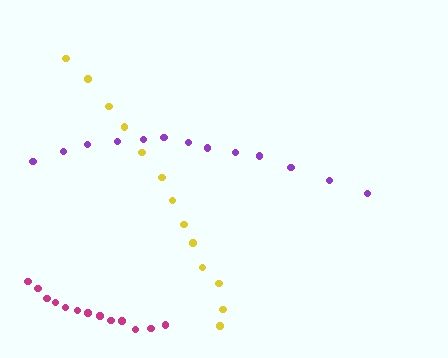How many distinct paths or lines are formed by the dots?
There are 3 distinct paths.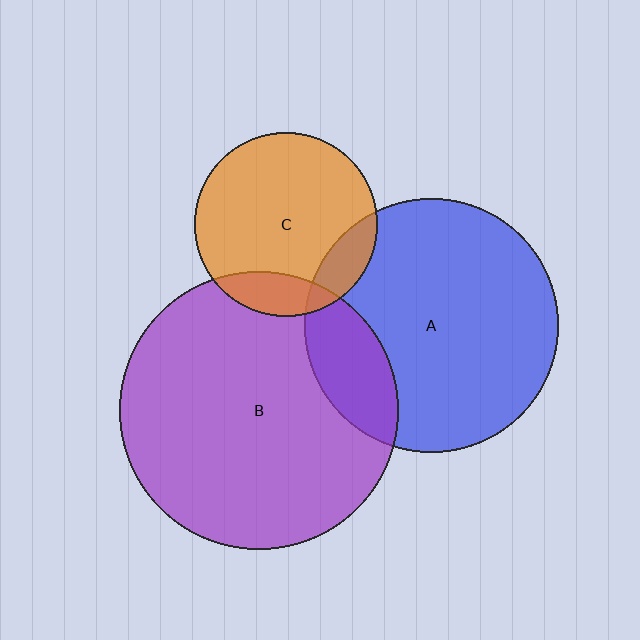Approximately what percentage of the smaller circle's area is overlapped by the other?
Approximately 20%.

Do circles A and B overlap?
Yes.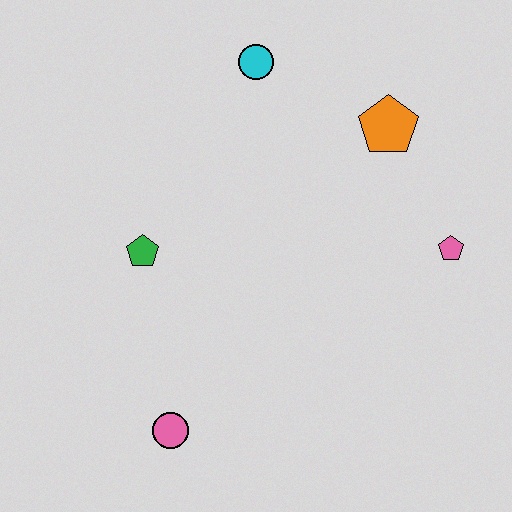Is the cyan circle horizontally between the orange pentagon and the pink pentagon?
No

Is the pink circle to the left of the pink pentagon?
Yes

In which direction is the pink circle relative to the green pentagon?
The pink circle is below the green pentagon.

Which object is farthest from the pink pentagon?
The pink circle is farthest from the pink pentagon.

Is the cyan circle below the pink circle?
No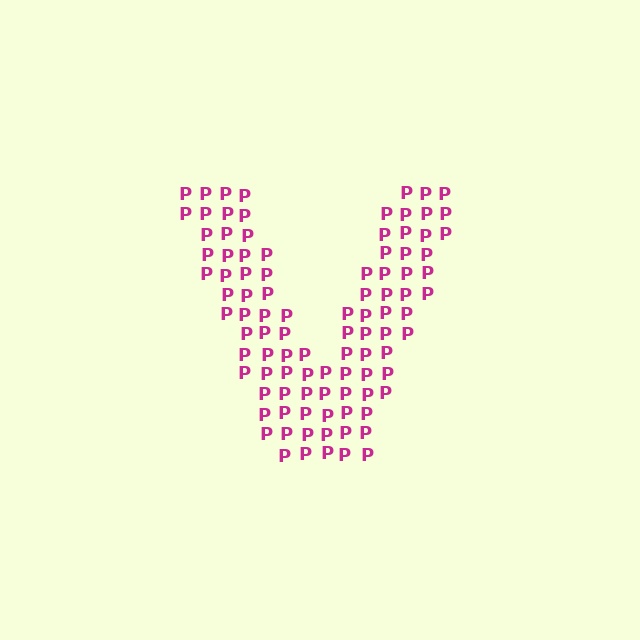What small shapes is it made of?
It is made of small letter P's.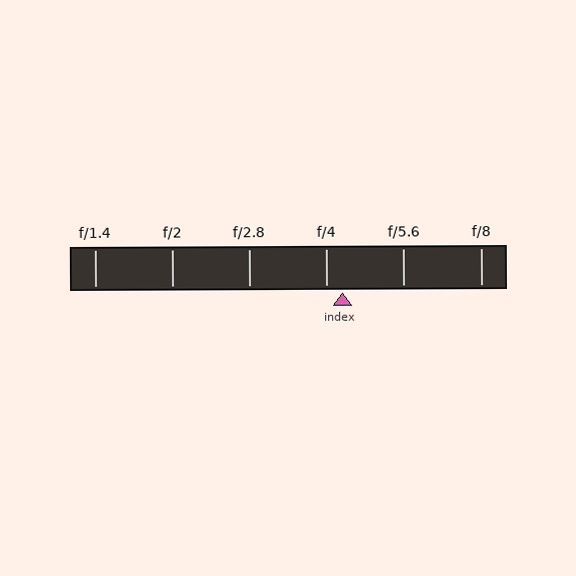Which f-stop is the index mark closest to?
The index mark is closest to f/4.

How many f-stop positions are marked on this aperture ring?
There are 6 f-stop positions marked.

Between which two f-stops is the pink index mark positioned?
The index mark is between f/4 and f/5.6.